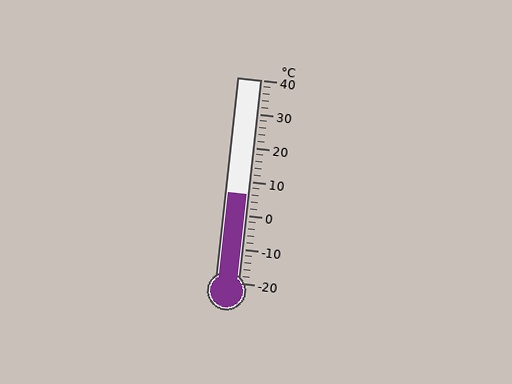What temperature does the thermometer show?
The thermometer shows approximately 6°C.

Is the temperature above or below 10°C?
The temperature is below 10°C.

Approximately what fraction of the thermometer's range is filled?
The thermometer is filled to approximately 45% of its range.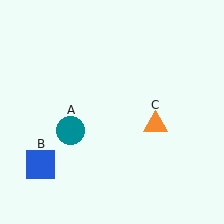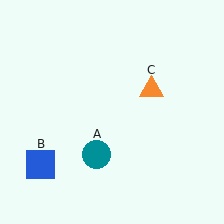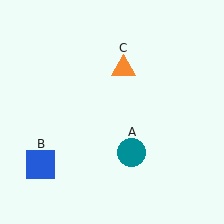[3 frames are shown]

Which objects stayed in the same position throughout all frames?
Blue square (object B) remained stationary.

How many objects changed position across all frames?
2 objects changed position: teal circle (object A), orange triangle (object C).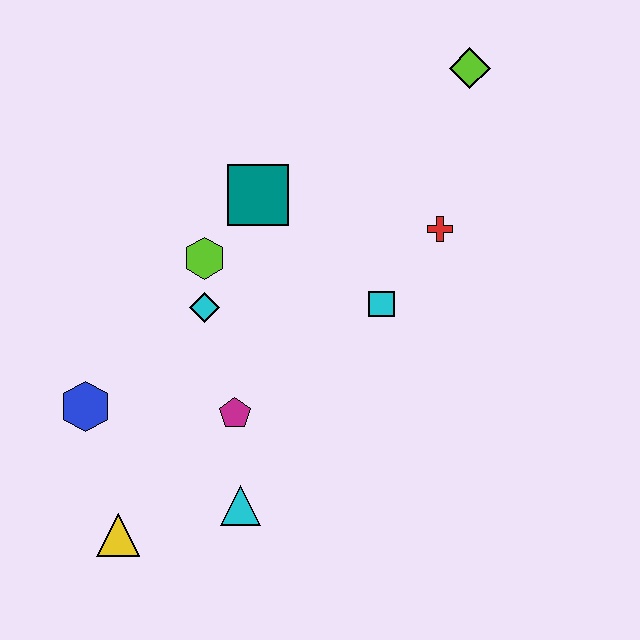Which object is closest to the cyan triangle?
The magenta pentagon is closest to the cyan triangle.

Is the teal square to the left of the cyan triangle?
No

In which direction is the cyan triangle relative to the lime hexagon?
The cyan triangle is below the lime hexagon.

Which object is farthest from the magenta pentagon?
The lime diamond is farthest from the magenta pentagon.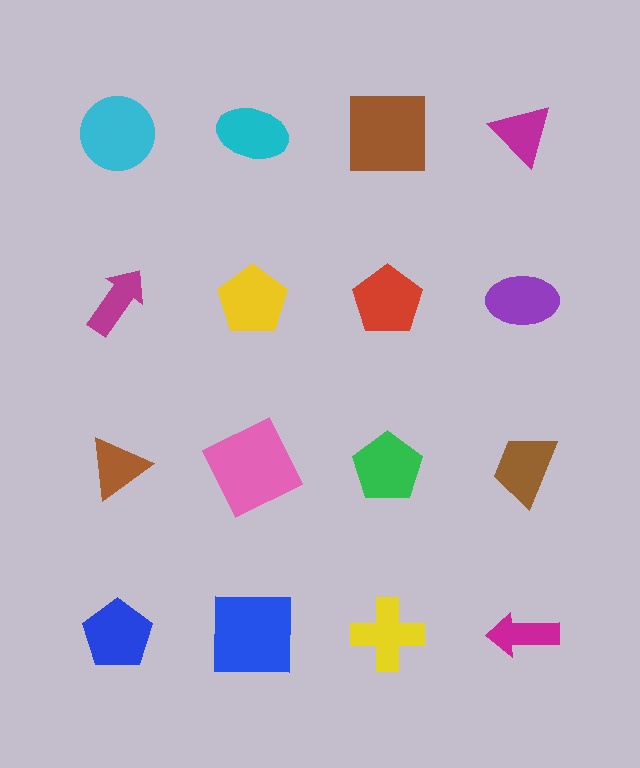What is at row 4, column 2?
A blue square.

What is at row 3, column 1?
A brown triangle.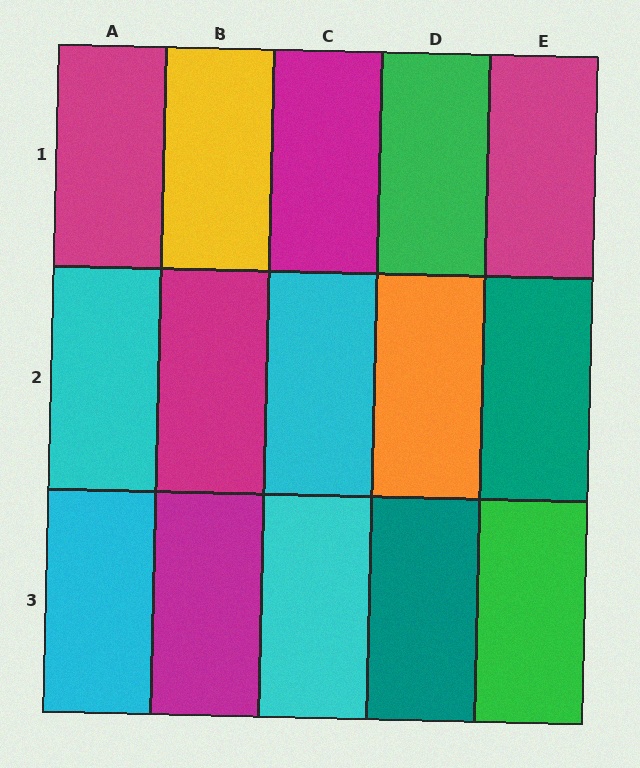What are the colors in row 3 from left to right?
Cyan, magenta, cyan, teal, green.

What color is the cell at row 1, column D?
Green.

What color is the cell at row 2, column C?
Cyan.